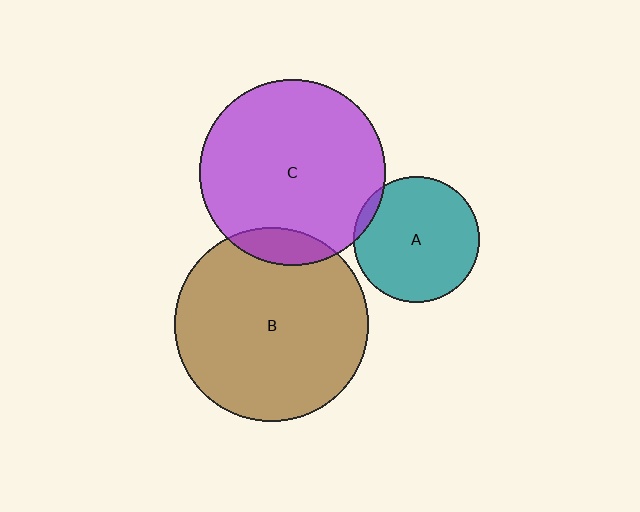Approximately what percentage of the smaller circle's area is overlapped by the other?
Approximately 10%.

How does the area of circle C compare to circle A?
Approximately 2.2 times.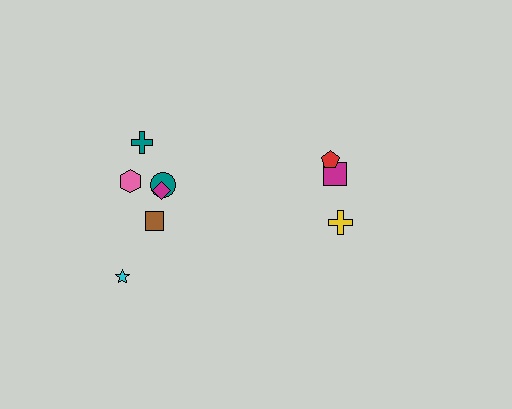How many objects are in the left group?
There are 6 objects.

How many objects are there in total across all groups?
There are 9 objects.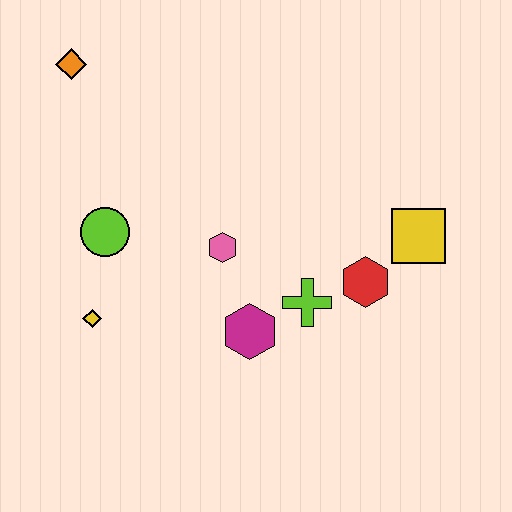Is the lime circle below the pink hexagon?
No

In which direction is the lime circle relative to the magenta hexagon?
The lime circle is to the left of the magenta hexagon.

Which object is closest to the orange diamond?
The lime circle is closest to the orange diamond.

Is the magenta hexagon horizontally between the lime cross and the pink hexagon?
Yes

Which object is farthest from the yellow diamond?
The yellow square is farthest from the yellow diamond.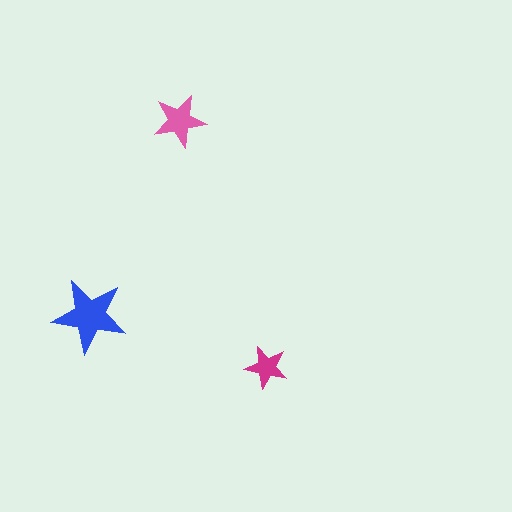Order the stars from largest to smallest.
the blue one, the pink one, the magenta one.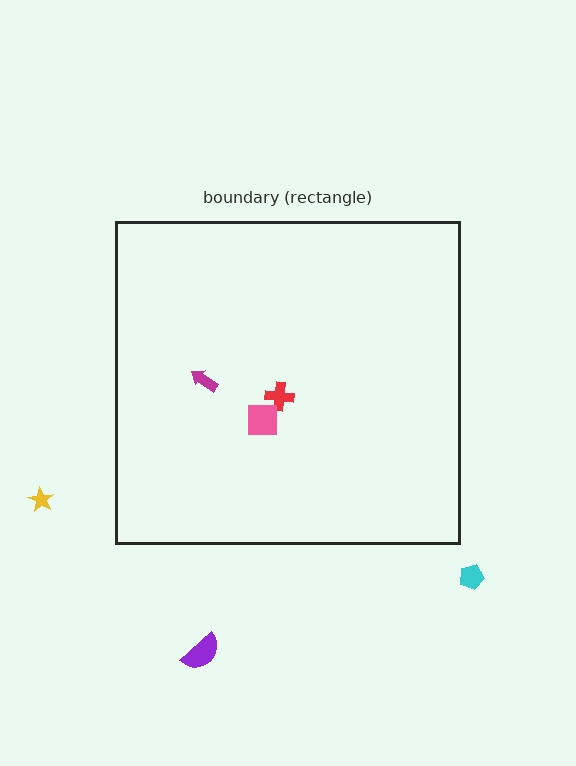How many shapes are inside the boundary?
3 inside, 3 outside.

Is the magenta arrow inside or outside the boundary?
Inside.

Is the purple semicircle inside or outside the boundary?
Outside.